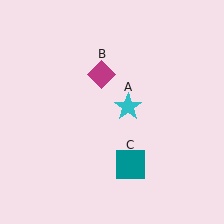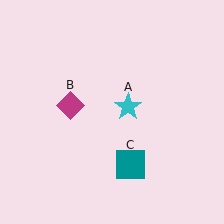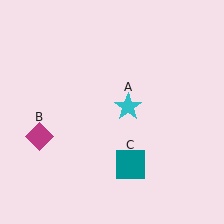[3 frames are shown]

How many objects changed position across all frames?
1 object changed position: magenta diamond (object B).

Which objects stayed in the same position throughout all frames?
Cyan star (object A) and teal square (object C) remained stationary.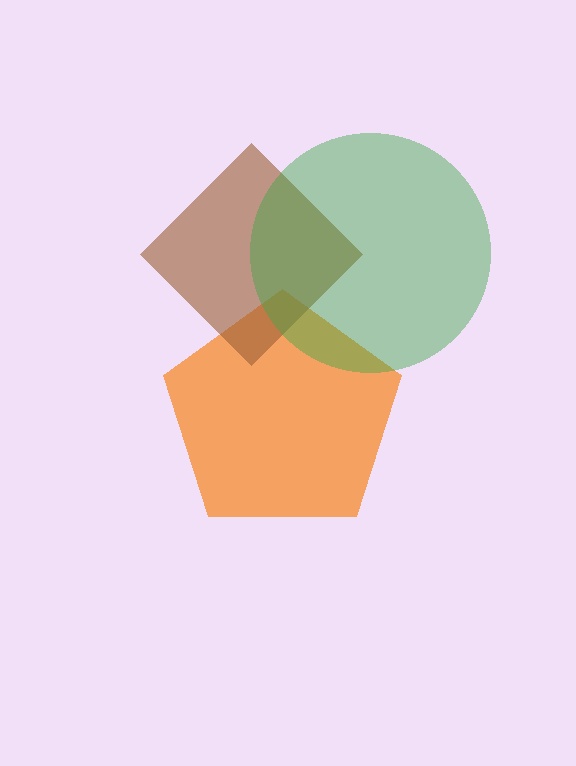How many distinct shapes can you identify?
There are 3 distinct shapes: an orange pentagon, a brown diamond, a green circle.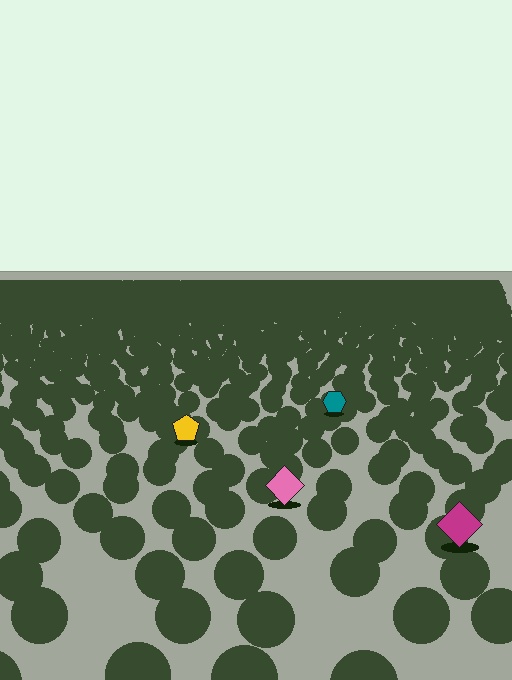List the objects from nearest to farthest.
From nearest to farthest: the magenta diamond, the pink diamond, the yellow pentagon, the teal hexagon.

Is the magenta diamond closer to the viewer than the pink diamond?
Yes. The magenta diamond is closer — you can tell from the texture gradient: the ground texture is coarser near it.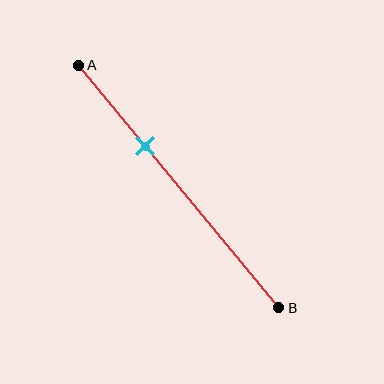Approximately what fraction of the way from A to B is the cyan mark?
The cyan mark is approximately 35% of the way from A to B.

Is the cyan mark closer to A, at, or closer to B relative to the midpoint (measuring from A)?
The cyan mark is closer to point A than the midpoint of segment AB.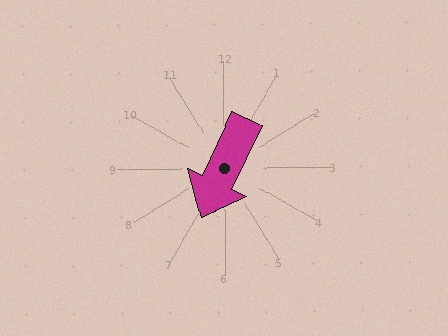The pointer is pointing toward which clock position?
Roughly 7 o'clock.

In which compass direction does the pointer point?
Southwest.